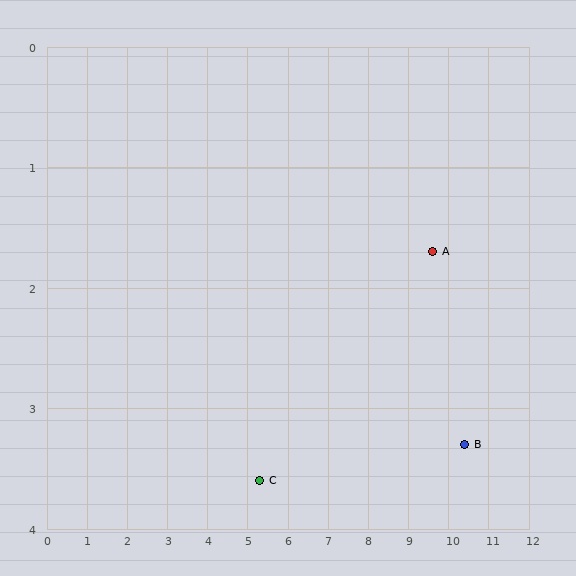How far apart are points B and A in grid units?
Points B and A are about 1.8 grid units apart.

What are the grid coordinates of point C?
Point C is at approximately (5.3, 3.6).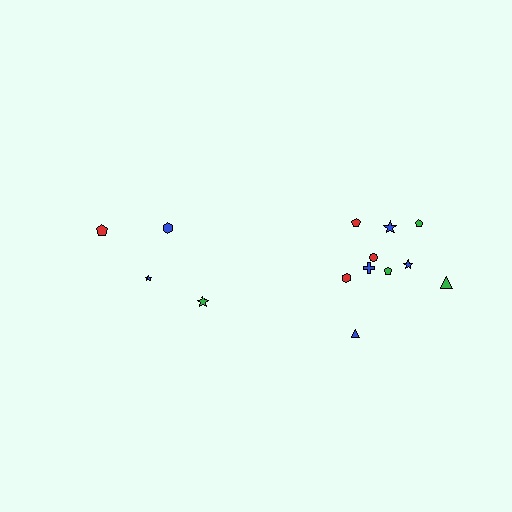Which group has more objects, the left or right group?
The right group.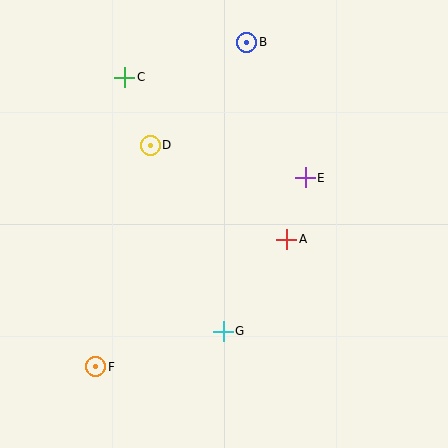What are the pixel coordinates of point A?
Point A is at (287, 239).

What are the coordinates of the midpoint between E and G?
The midpoint between E and G is at (264, 255).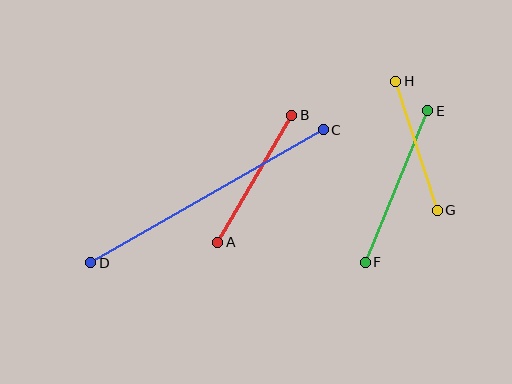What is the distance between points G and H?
The distance is approximately 136 pixels.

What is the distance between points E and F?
The distance is approximately 164 pixels.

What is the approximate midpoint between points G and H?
The midpoint is at approximately (416, 146) pixels.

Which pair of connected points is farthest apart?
Points C and D are farthest apart.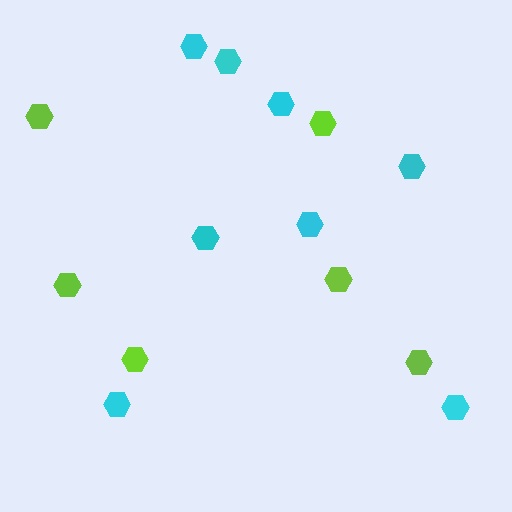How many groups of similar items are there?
There are 2 groups: one group of lime hexagons (6) and one group of cyan hexagons (8).